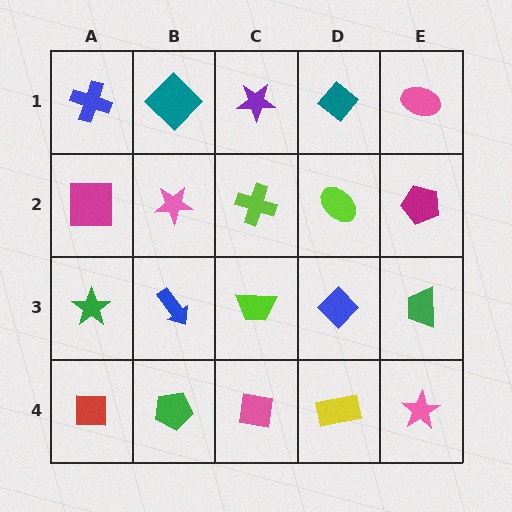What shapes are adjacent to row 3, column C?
A lime cross (row 2, column C), a pink square (row 4, column C), a blue arrow (row 3, column B), a blue diamond (row 3, column D).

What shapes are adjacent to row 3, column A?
A magenta square (row 2, column A), a red square (row 4, column A), a blue arrow (row 3, column B).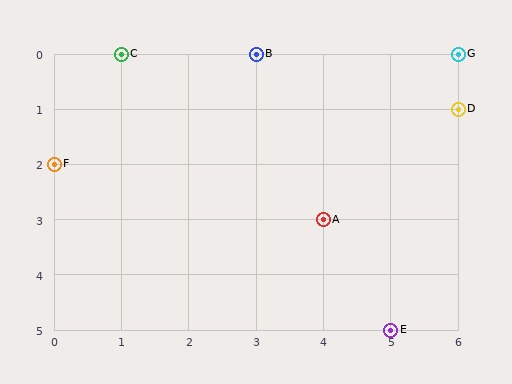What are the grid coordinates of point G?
Point G is at grid coordinates (6, 0).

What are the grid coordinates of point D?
Point D is at grid coordinates (6, 1).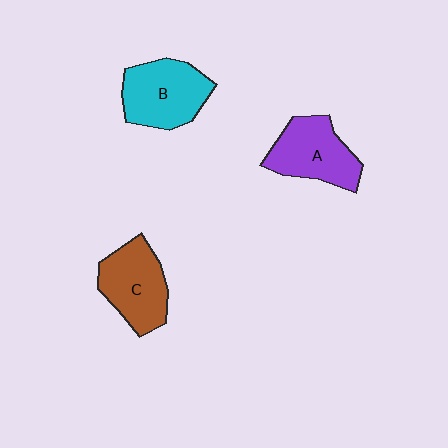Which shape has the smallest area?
Shape C (brown).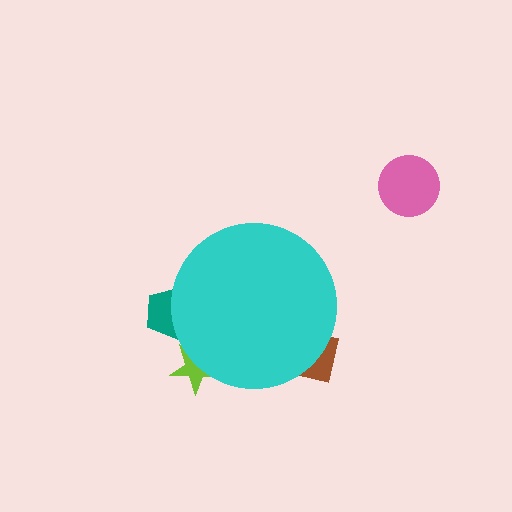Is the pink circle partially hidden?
No, the pink circle is fully visible.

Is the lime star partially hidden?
Yes, the lime star is partially hidden behind the cyan circle.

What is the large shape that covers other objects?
A cyan circle.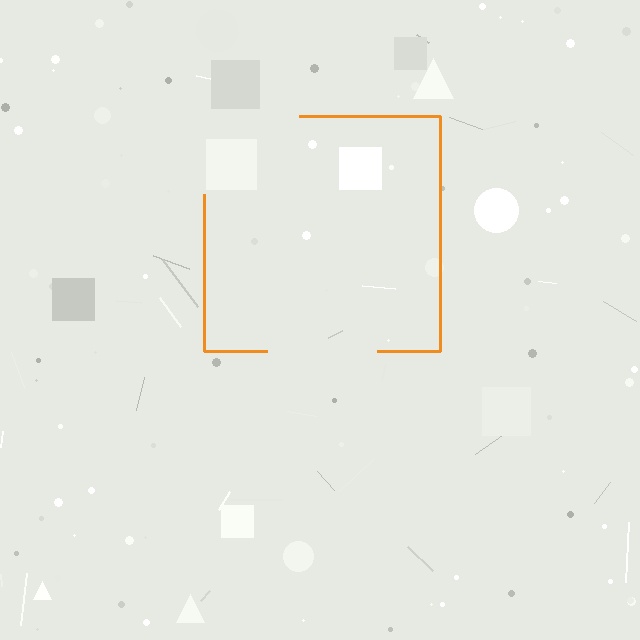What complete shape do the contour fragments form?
The contour fragments form a square.